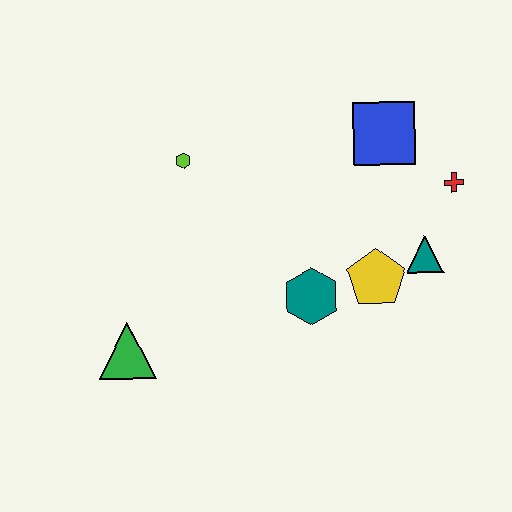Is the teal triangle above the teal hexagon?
Yes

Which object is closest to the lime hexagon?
The teal hexagon is closest to the lime hexagon.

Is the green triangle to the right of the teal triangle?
No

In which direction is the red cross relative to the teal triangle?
The red cross is above the teal triangle.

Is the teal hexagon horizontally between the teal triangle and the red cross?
No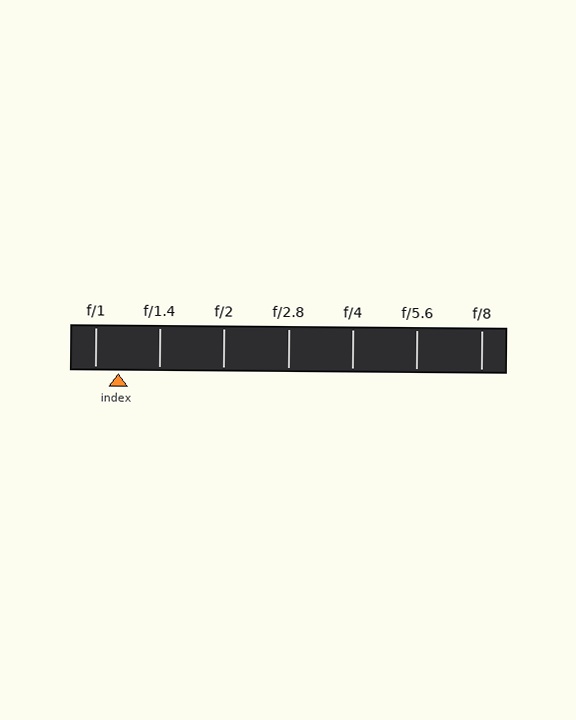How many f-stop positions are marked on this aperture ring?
There are 7 f-stop positions marked.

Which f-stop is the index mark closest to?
The index mark is closest to f/1.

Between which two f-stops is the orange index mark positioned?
The index mark is between f/1 and f/1.4.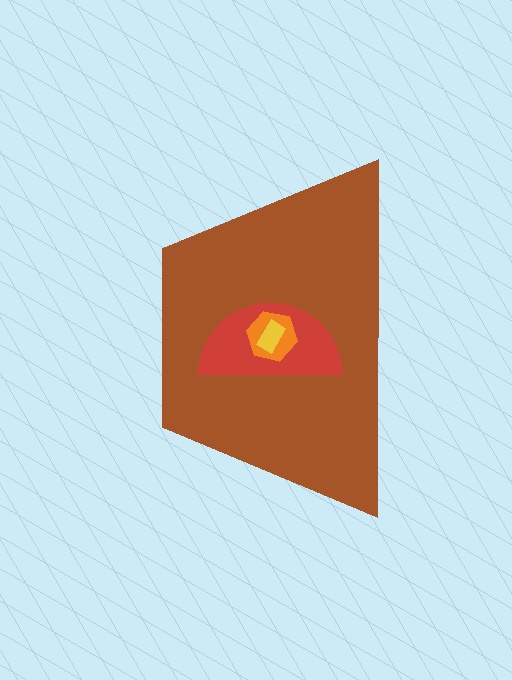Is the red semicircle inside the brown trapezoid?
Yes.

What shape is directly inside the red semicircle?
The orange hexagon.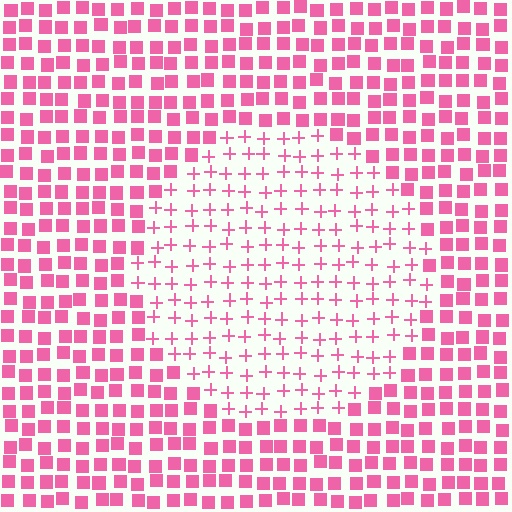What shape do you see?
I see a circle.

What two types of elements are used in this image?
The image uses plus signs inside the circle region and squares outside it.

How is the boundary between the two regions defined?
The boundary is defined by a change in element shape: plus signs inside vs. squares outside. All elements share the same color and spacing.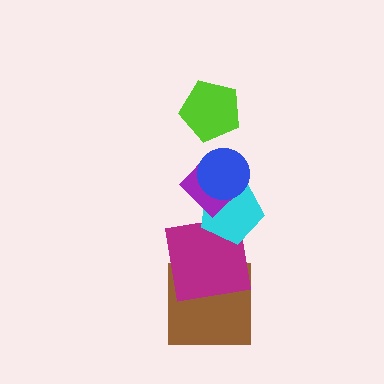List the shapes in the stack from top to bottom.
From top to bottom: the lime pentagon, the blue circle, the purple diamond, the cyan pentagon, the magenta square, the brown square.